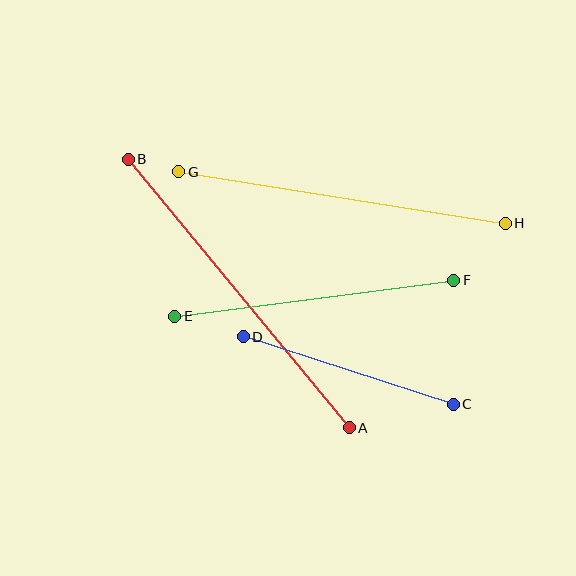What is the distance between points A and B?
The distance is approximately 348 pixels.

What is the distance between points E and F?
The distance is approximately 281 pixels.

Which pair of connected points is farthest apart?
Points A and B are farthest apart.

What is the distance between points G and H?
The distance is approximately 330 pixels.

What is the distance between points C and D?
The distance is approximately 221 pixels.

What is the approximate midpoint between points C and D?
The midpoint is at approximately (348, 371) pixels.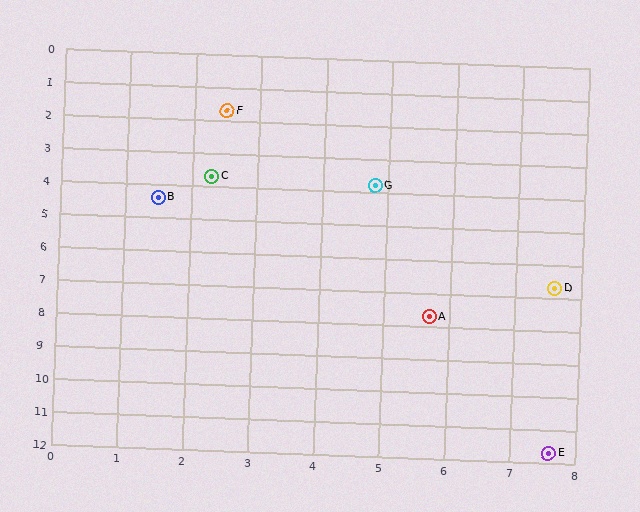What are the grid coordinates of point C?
Point C is at approximately (2.3, 3.7).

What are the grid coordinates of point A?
Point A is at approximately (5.7, 7.7).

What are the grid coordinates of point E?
Point E is at approximately (7.6, 11.7).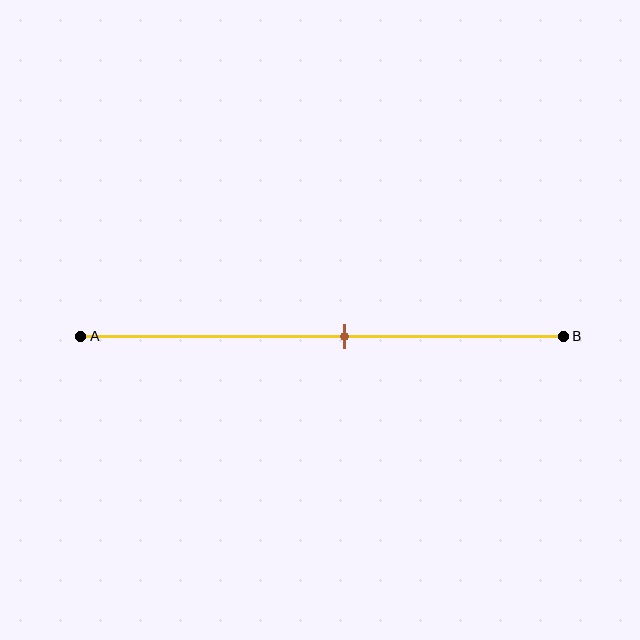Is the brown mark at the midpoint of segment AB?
No, the mark is at about 55% from A, not at the 50% midpoint.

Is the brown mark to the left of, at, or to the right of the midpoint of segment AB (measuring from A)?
The brown mark is to the right of the midpoint of segment AB.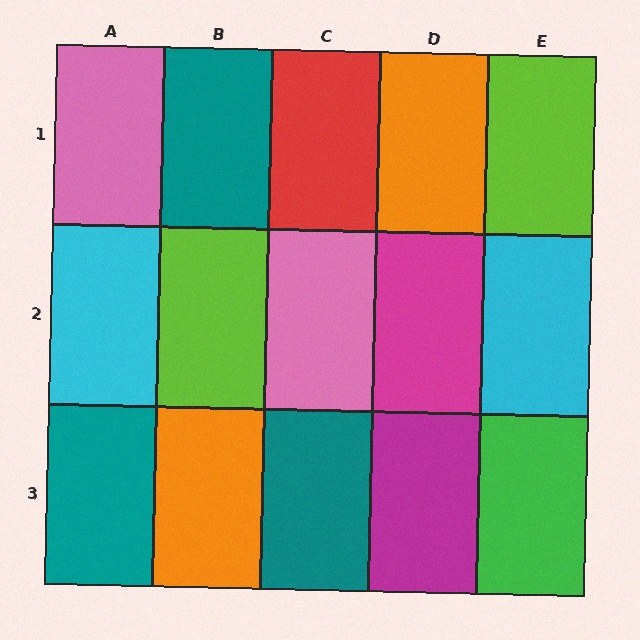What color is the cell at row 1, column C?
Red.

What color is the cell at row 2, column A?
Cyan.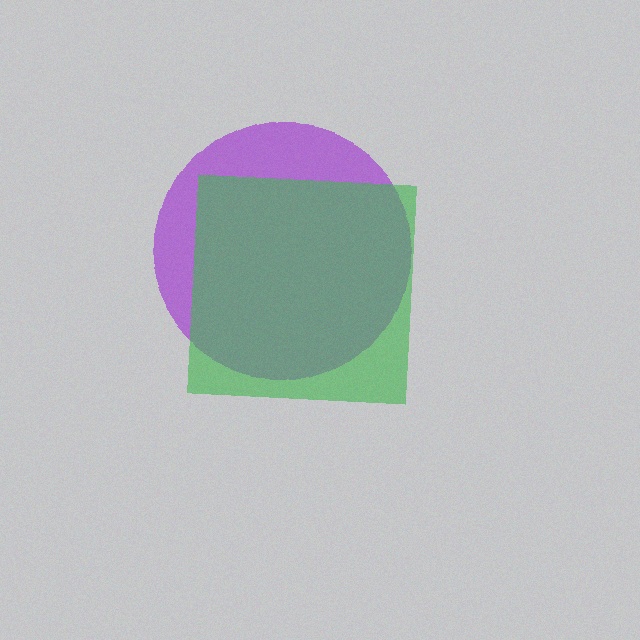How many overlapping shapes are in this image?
There are 2 overlapping shapes in the image.